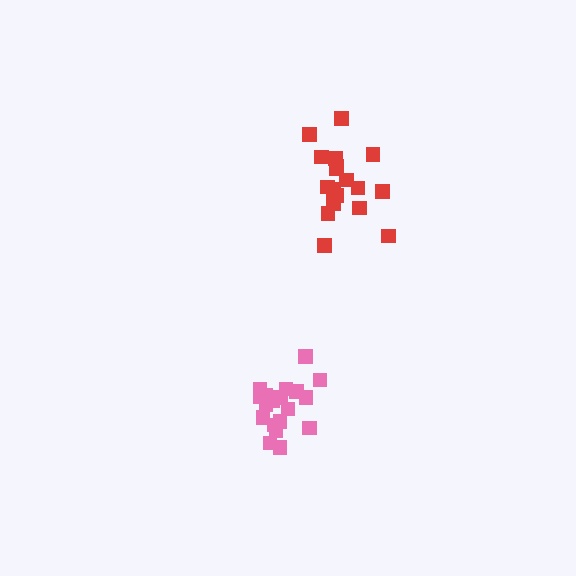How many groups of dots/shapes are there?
There are 2 groups.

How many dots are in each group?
Group 1: 18 dots, Group 2: 20 dots (38 total).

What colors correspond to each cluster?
The clusters are colored: red, pink.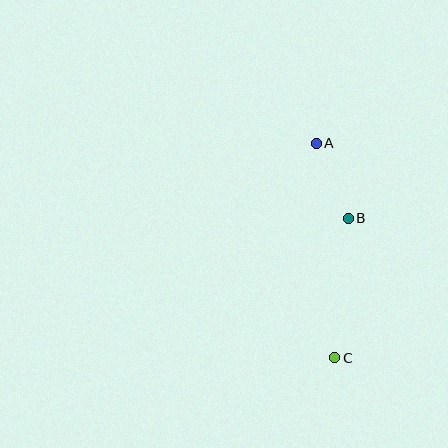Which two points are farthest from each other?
Points A and C are farthest from each other.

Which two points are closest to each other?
Points A and B are closest to each other.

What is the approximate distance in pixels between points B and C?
The distance between B and C is approximately 140 pixels.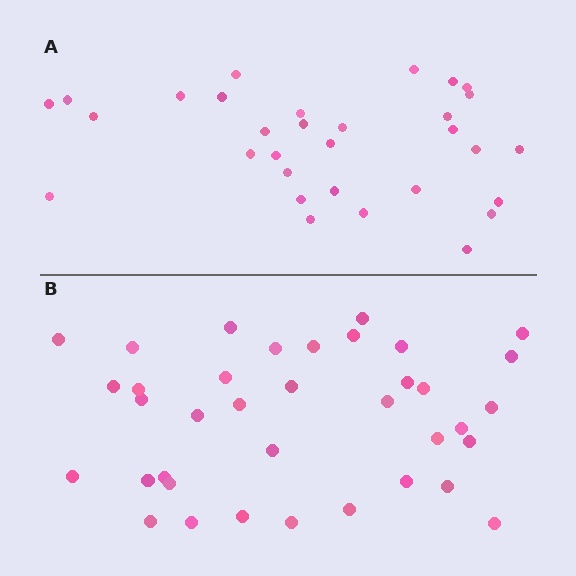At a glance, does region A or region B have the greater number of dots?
Region B (the bottom region) has more dots.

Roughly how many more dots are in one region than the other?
Region B has about 6 more dots than region A.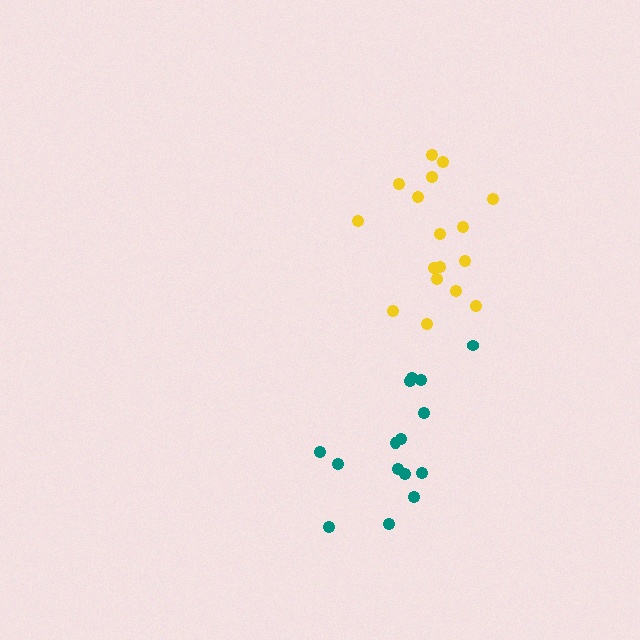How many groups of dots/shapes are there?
There are 2 groups.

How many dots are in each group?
Group 1: 17 dots, Group 2: 15 dots (32 total).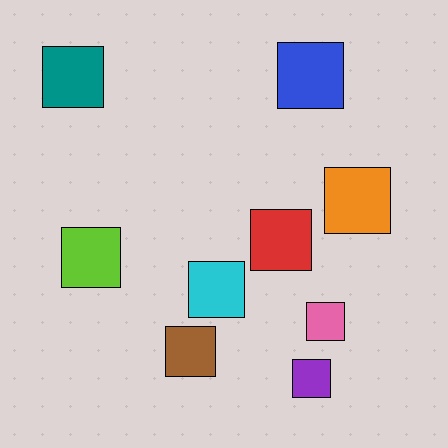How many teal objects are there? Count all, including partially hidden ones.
There is 1 teal object.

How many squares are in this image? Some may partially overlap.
There are 9 squares.